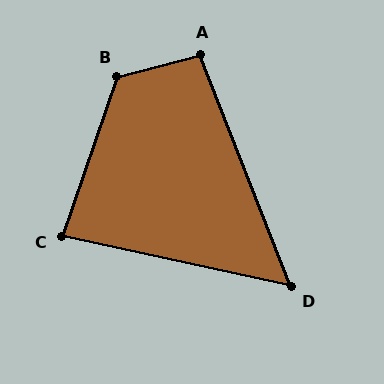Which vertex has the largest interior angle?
B, at approximately 124 degrees.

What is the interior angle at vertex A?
Approximately 97 degrees (obtuse).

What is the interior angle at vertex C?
Approximately 83 degrees (acute).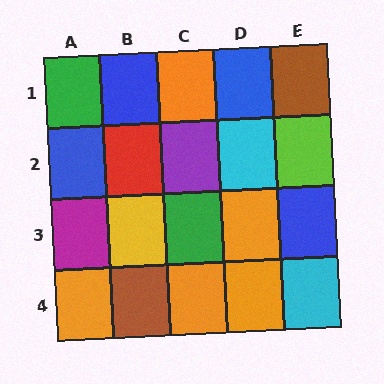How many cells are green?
2 cells are green.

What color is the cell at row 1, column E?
Brown.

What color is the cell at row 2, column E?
Lime.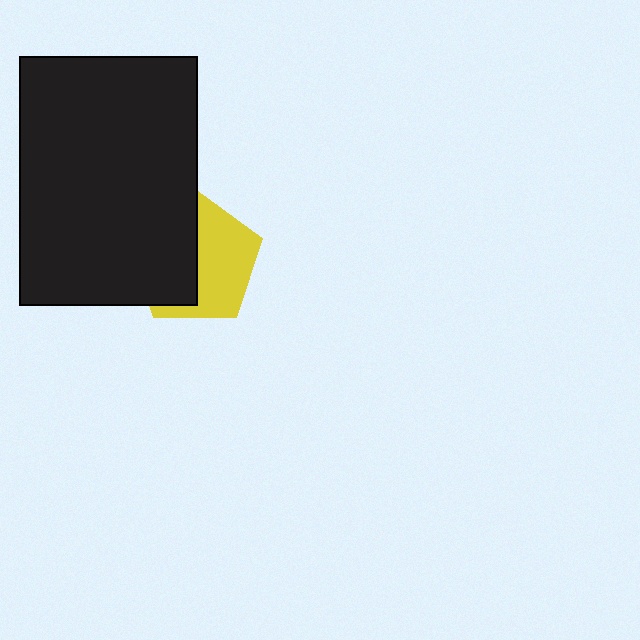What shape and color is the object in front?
The object in front is a black rectangle.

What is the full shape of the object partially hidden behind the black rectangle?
The partially hidden object is a yellow pentagon.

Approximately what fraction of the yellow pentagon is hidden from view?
Roughly 48% of the yellow pentagon is hidden behind the black rectangle.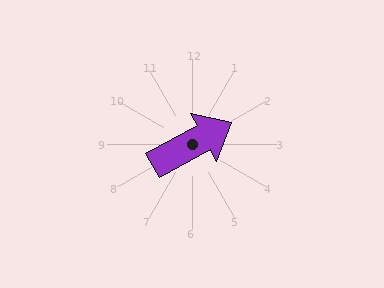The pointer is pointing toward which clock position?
Roughly 2 o'clock.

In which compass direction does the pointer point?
Northeast.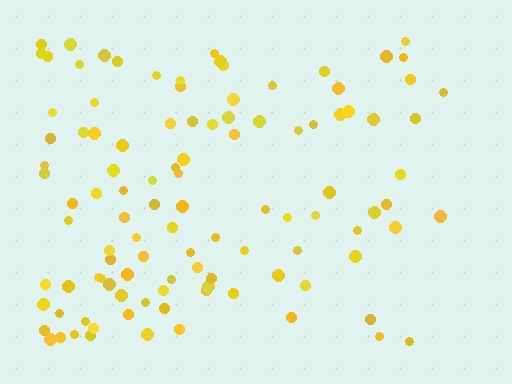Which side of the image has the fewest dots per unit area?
The right.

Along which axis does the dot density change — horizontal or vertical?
Horizontal.